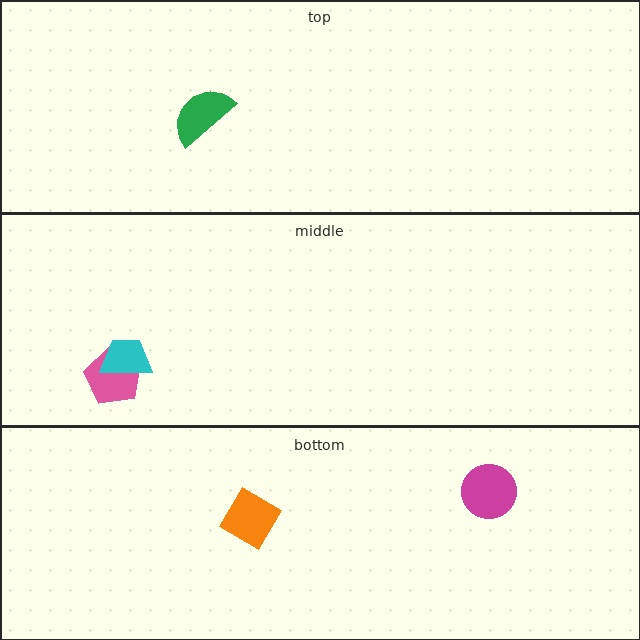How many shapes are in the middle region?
2.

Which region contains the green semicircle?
The top region.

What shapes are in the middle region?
The pink pentagon, the cyan trapezoid.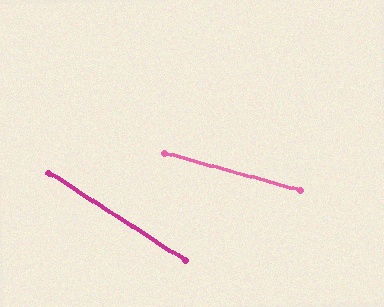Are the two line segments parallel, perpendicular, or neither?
Neither parallel nor perpendicular — they differ by about 17°.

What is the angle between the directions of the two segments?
Approximately 17 degrees.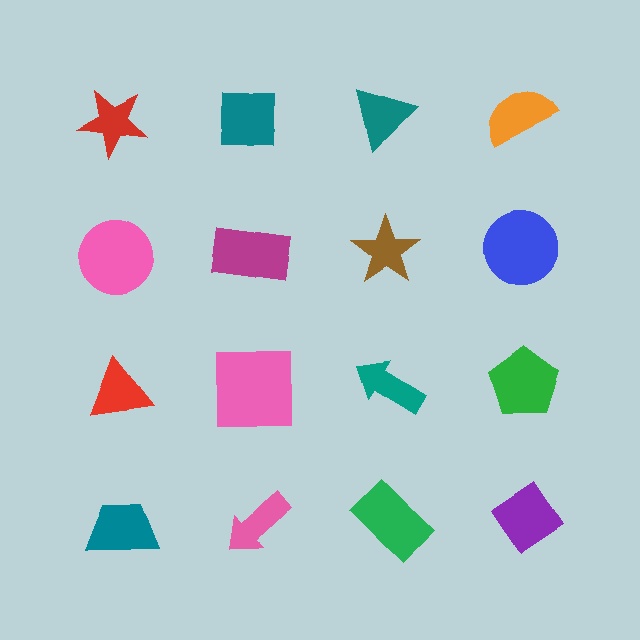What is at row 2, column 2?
A magenta rectangle.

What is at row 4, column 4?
A purple diamond.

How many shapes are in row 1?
4 shapes.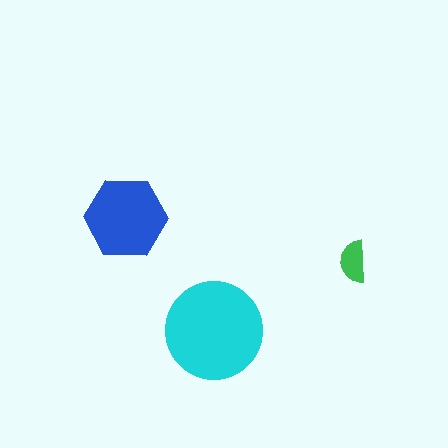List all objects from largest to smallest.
The cyan circle, the blue hexagon, the green semicircle.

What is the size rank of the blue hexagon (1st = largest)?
2nd.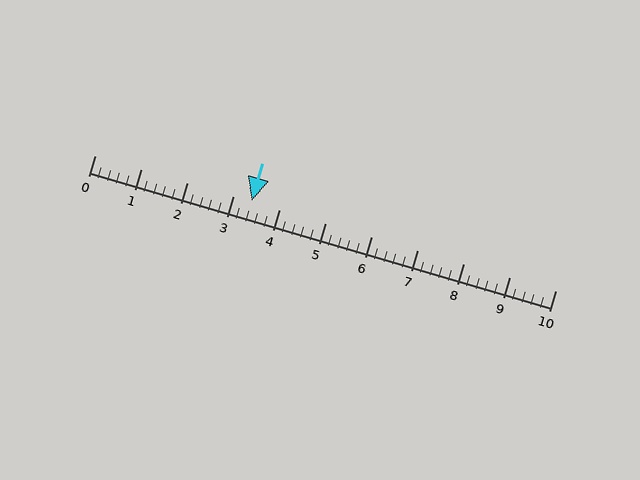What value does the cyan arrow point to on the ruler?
The cyan arrow points to approximately 3.4.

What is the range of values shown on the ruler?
The ruler shows values from 0 to 10.